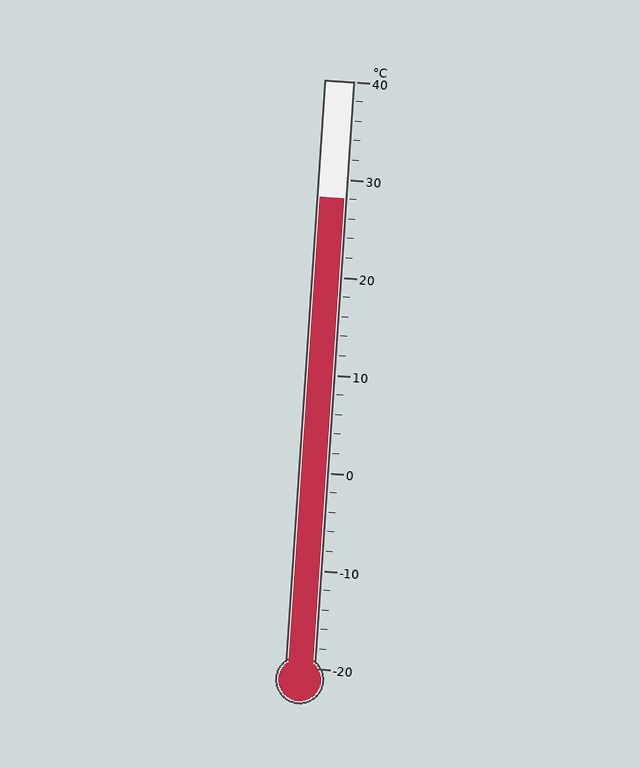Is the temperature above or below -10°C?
The temperature is above -10°C.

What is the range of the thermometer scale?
The thermometer scale ranges from -20°C to 40°C.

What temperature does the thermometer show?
The thermometer shows approximately 28°C.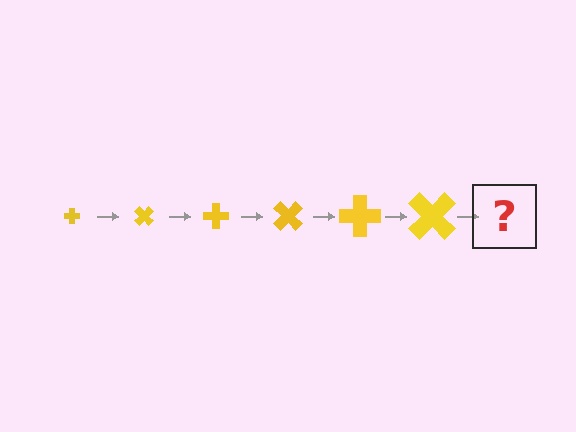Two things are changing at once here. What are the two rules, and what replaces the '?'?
The two rules are that the cross grows larger each step and it rotates 45 degrees each step. The '?' should be a cross, larger than the previous one and rotated 270 degrees from the start.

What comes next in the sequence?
The next element should be a cross, larger than the previous one and rotated 270 degrees from the start.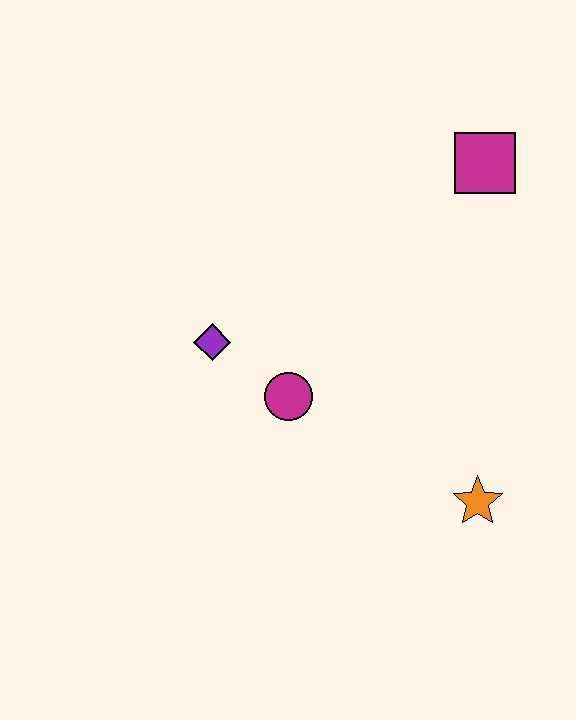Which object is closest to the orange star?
The magenta circle is closest to the orange star.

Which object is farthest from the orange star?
The magenta square is farthest from the orange star.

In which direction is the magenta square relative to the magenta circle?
The magenta square is above the magenta circle.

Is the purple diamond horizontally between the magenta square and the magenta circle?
No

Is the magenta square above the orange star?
Yes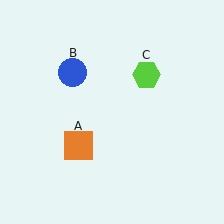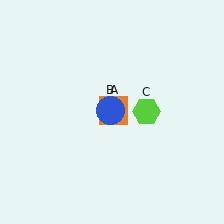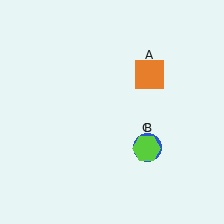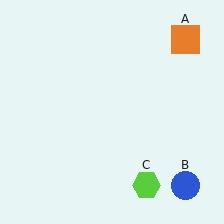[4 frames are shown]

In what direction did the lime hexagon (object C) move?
The lime hexagon (object C) moved down.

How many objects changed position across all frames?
3 objects changed position: orange square (object A), blue circle (object B), lime hexagon (object C).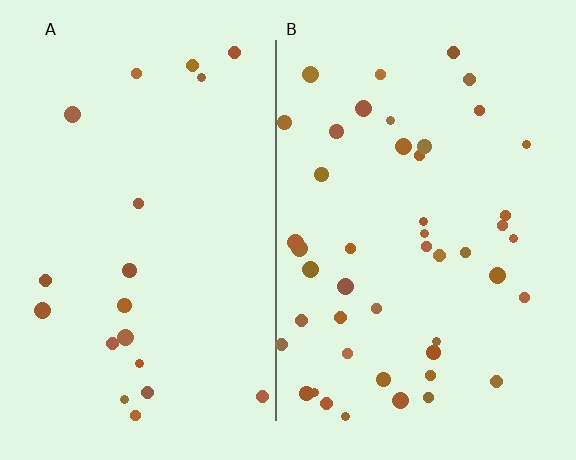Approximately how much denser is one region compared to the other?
Approximately 2.4× — region B over region A.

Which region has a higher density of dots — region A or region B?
B (the right).